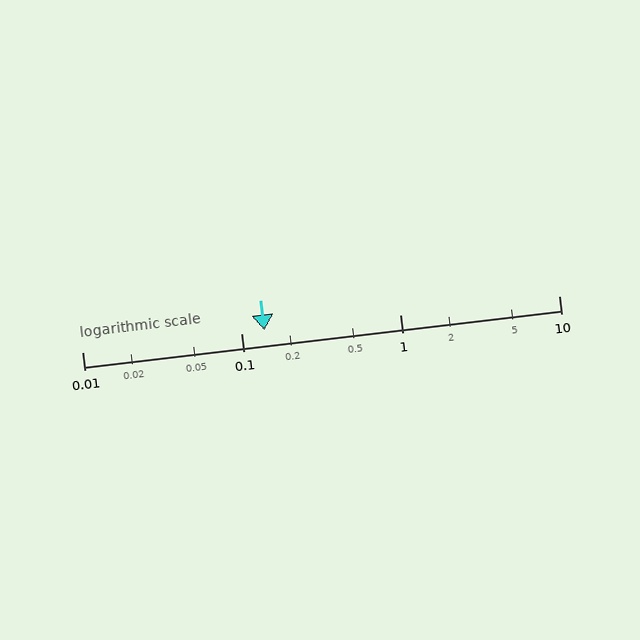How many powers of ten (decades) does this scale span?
The scale spans 3 decades, from 0.01 to 10.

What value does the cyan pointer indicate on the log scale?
The pointer indicates approximately 0.14.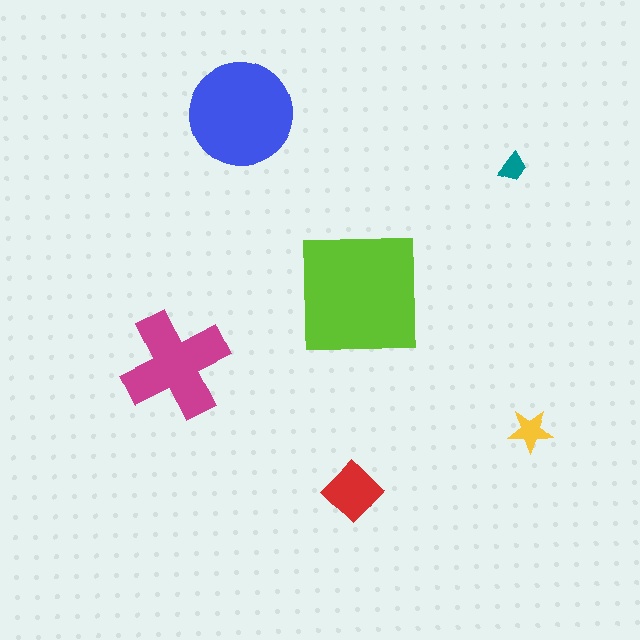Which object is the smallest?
The teal trapezoid.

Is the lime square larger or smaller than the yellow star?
Larger.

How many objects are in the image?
There are 6 objects in the image.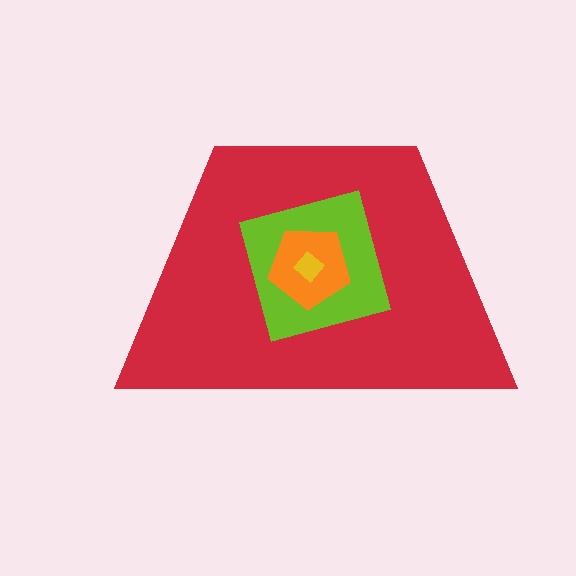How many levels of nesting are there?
4.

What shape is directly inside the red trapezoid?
The lime square.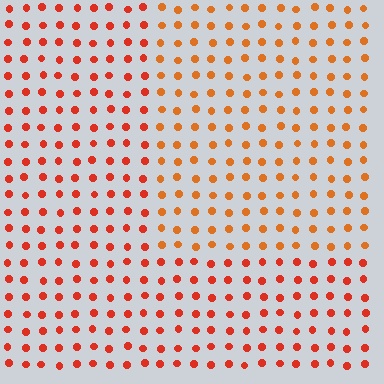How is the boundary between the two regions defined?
The boundary is defined purely by a slight shift in hue (about 21 degrees). Spacing, size, and orientation are identical on both sides.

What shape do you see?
I see a rectangle.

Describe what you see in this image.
The image is filled with small red elements in a uniform arrangement. A rectangle-shaped region is visible where the elements are tinted to a slightly different hue, forming a subtle color boundary.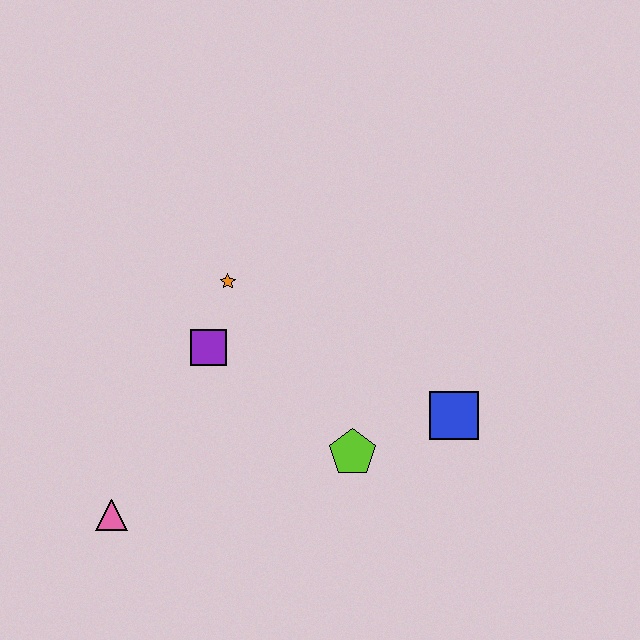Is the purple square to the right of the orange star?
No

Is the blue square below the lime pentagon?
No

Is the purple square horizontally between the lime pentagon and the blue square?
No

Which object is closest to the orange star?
The purple square is closest to the orange star.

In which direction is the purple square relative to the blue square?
The purple square is to the left of the blue square.